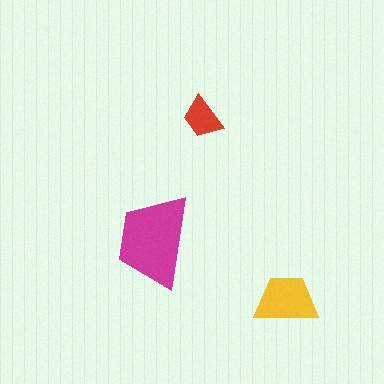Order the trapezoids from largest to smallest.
the magenta one, the yellow one, the red one.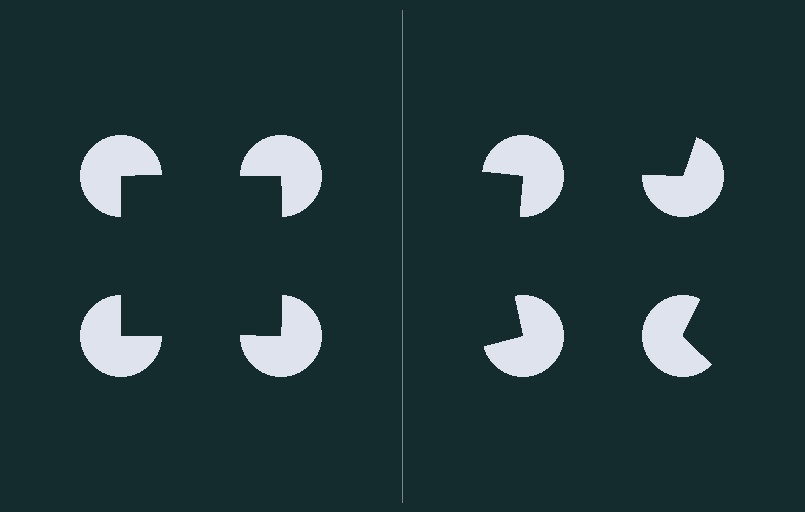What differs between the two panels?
The pac-man discs are positioned identically on both sides; only the wedge orientations differ. On the left they align to a square; on the right they are misaligned.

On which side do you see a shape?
An illusory square appears on the left side. On the right side the wedge cuts are rotated, so no coherent shape forms.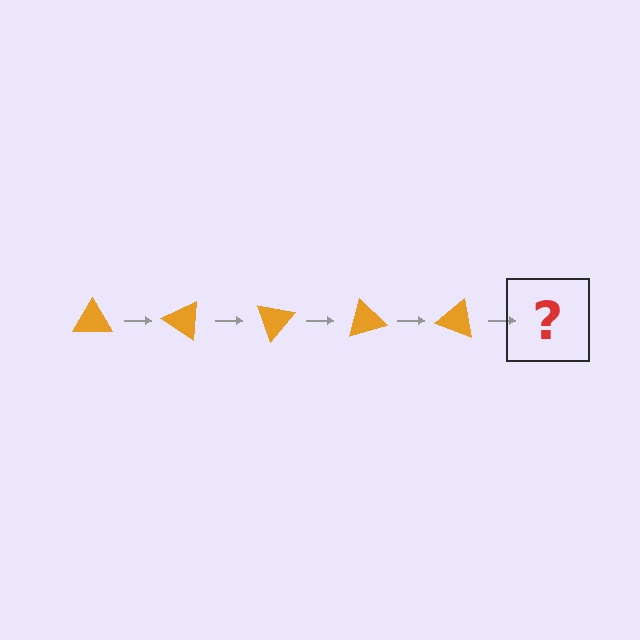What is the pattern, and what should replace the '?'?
The pattern is that the triangle rotates 35 degrees each step. The '?' should be an orange triangle rotated 175 degrees.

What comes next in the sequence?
The next element should be an orange triangle rotated 175 degrees.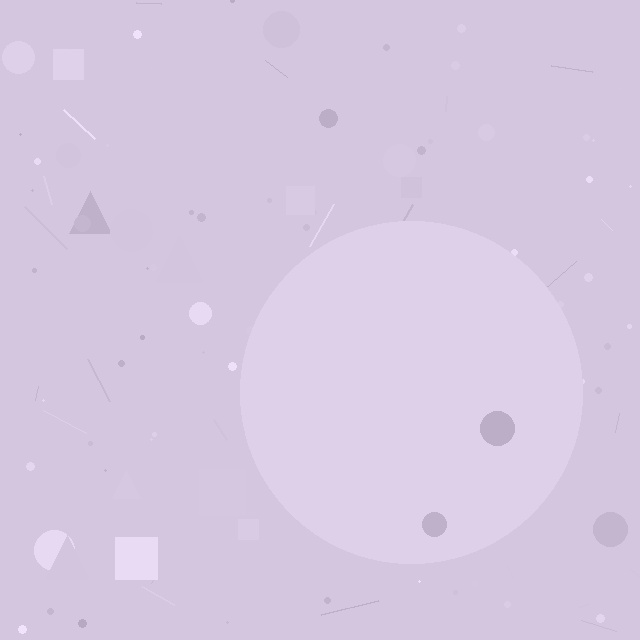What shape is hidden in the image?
A circle is hidden in the image.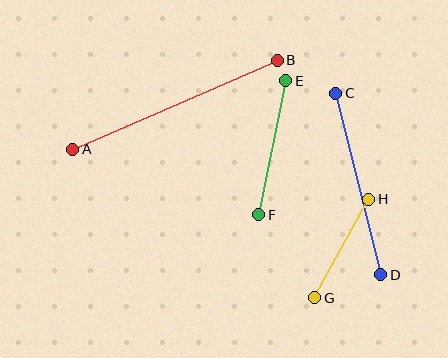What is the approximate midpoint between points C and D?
The midpoint is at approximately (358, 184) pixels.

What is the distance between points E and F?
The distance is approximately 137 pixels.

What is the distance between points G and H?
The distance is approximately 113 pixels.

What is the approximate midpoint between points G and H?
The midpoint is at approximately (342, 249) pixels.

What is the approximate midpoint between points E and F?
The midpoint is at approximately (272, 148) pixels.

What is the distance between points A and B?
The distance is approximately 223 pixels.